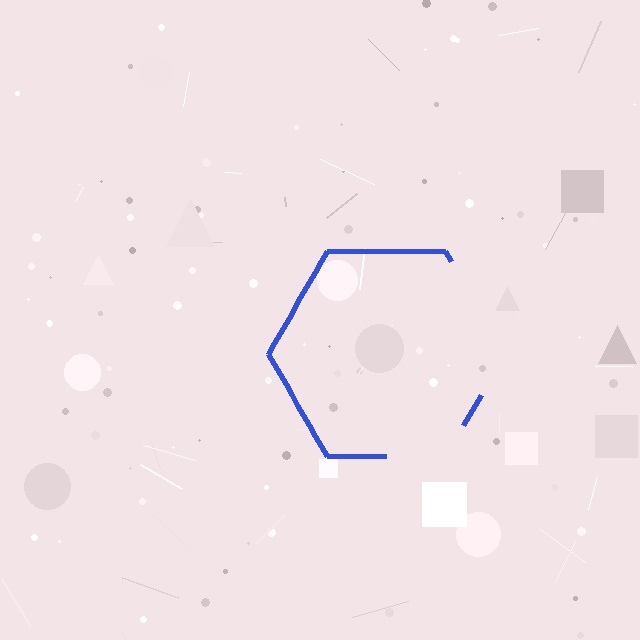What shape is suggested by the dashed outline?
The dashed outline suggests a hexagon.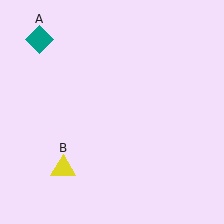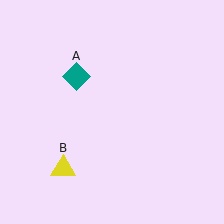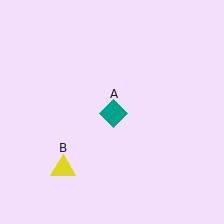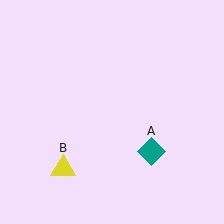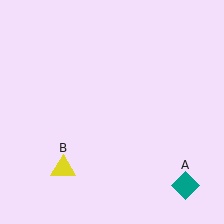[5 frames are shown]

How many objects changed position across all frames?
1 object changed position: teal diamond (object A).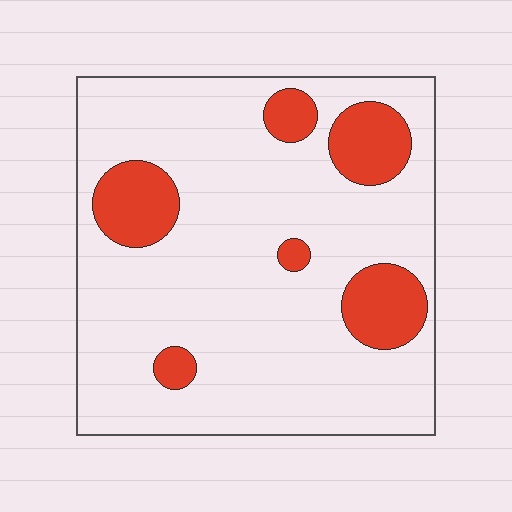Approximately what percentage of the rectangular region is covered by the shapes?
Approximately 15%.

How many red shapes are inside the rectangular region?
6.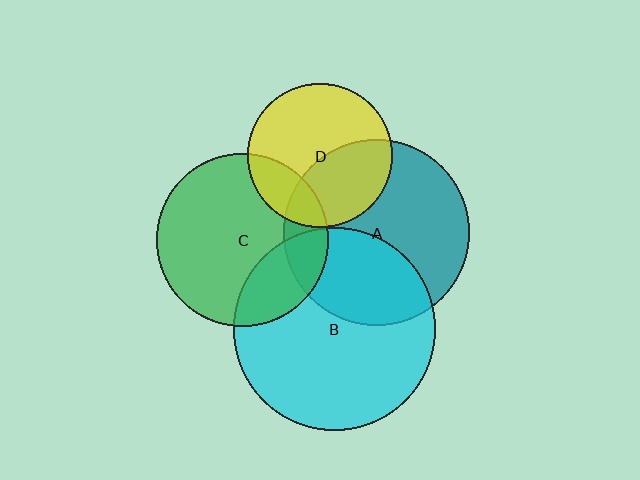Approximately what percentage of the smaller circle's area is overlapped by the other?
Approximately 20%.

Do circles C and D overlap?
Yes.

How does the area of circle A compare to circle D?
Approximately 1.6 times.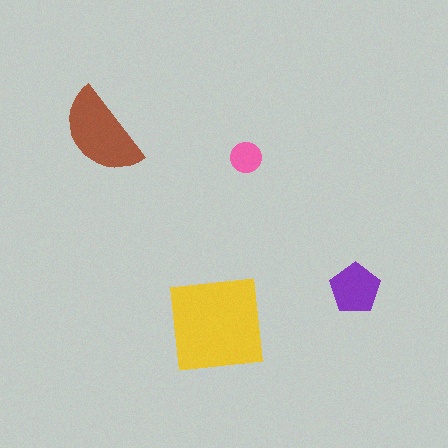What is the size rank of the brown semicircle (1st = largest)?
2nd.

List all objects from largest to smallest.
The yellow square, the brown semicircle, the purple pentagon, the pink circle.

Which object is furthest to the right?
The purple pentagon is rightmost.